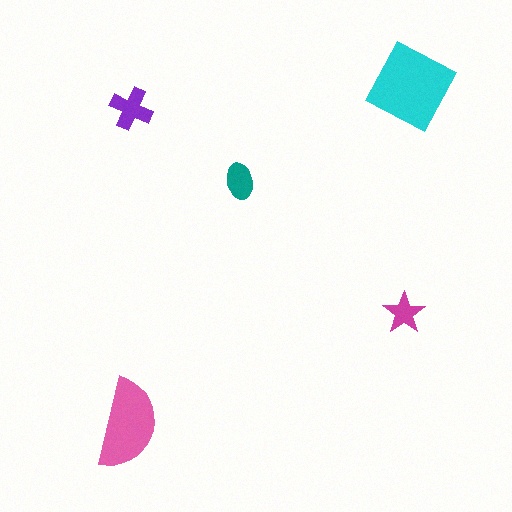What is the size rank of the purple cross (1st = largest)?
3rd.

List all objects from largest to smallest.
The cyan diamond, the pink semicircle, the purple cross, the teal ellipse, the magenta star.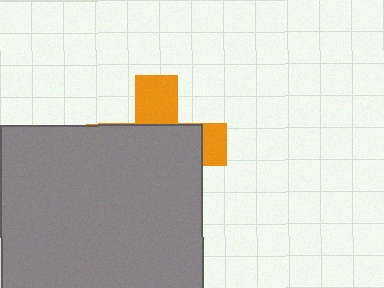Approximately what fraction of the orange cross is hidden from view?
Roughly 70% of the orange cross is hidden behind the gray square.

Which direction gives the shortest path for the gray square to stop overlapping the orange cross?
Moving down gives the shortest separation.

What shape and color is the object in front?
The object in front is a gray square.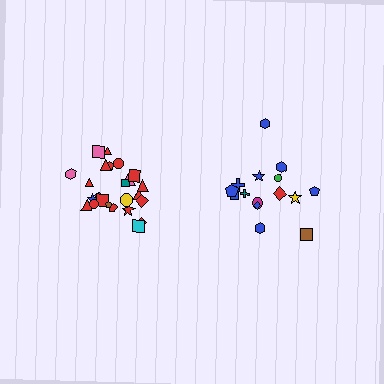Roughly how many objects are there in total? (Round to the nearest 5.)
Roughly 40 objects in total.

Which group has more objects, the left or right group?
The left group.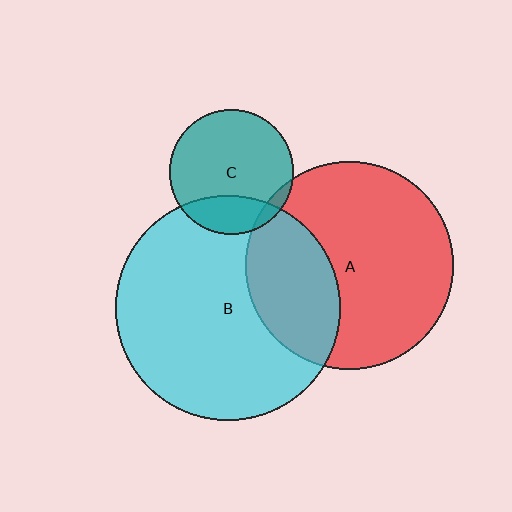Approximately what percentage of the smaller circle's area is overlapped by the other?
Approximately 5%.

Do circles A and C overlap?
Yes.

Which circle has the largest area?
Circle B (cyan).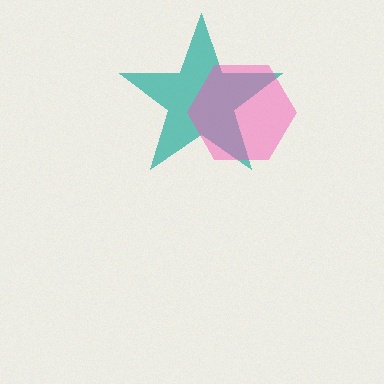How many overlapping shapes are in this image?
There are 2 overlapping shapes in the image.